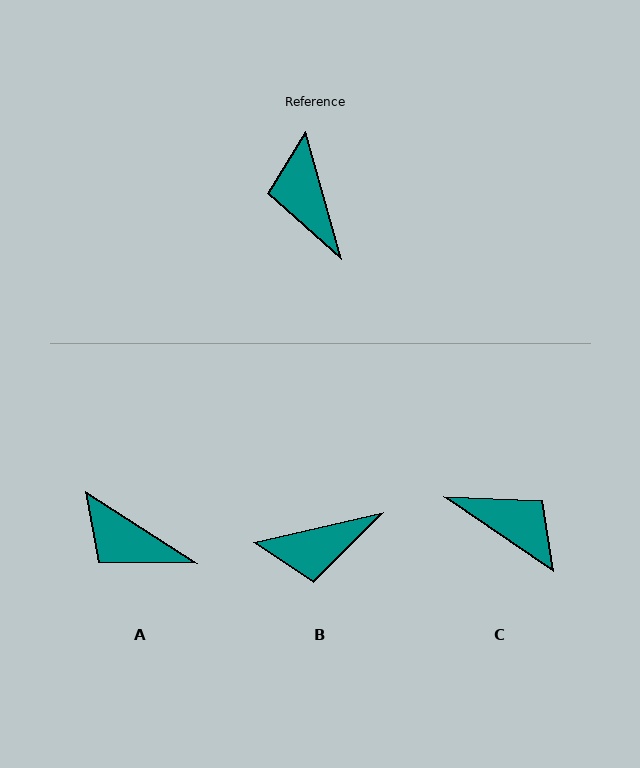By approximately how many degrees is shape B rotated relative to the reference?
Approximately 87 degrees counter-clockwise.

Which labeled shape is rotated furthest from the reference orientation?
C, about 140 degrees away.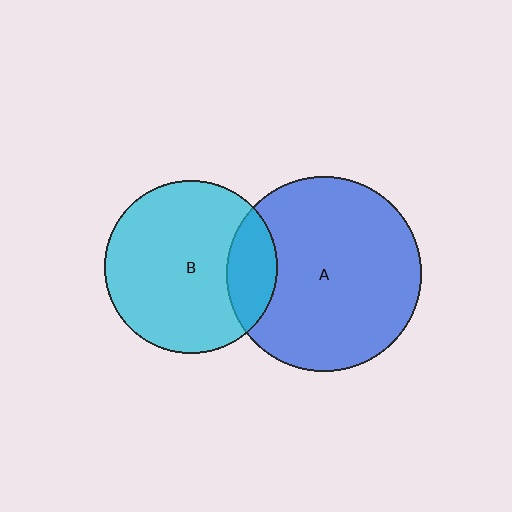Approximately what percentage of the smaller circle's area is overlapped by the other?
Approximately 20%.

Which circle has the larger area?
Circle A (blue).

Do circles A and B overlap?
Yes.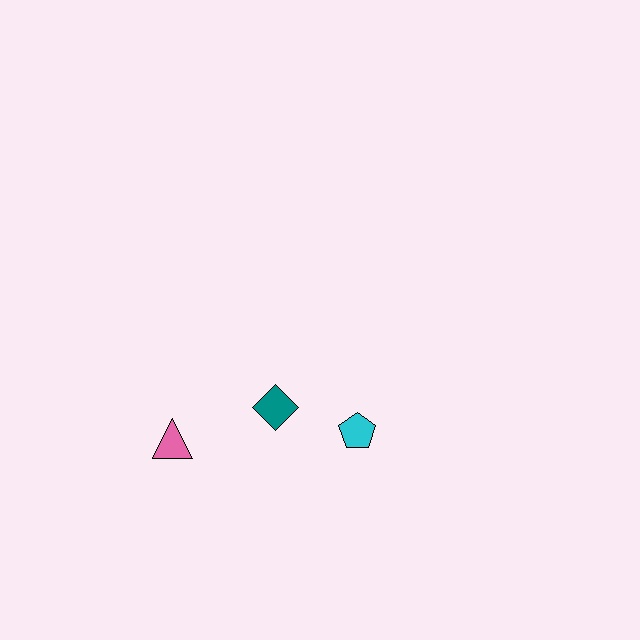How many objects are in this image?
There are 3 objects.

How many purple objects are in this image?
There are no purple objects.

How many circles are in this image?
There are no circles.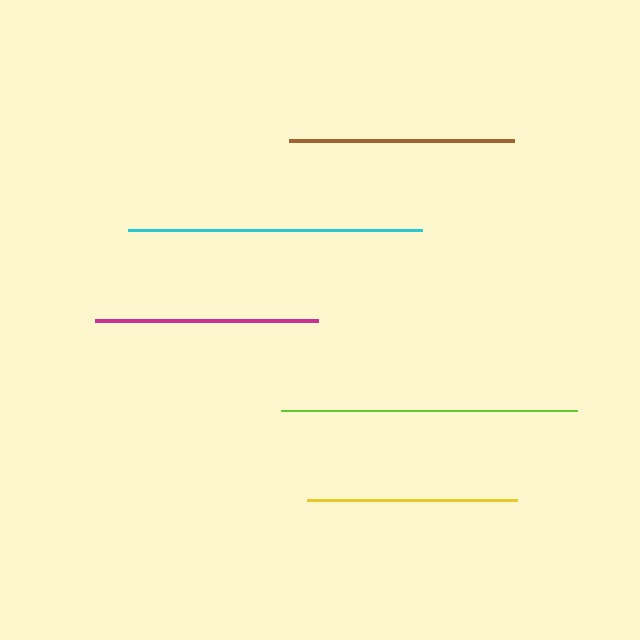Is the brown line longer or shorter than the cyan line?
The cyan line is longer than the brown line.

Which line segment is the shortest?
The yellow line is the shortest at approximately 210 pixels.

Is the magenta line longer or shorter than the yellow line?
The magenta line is longer than the yellow line.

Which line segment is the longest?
The lime line is the longest at approximately 297 pixels.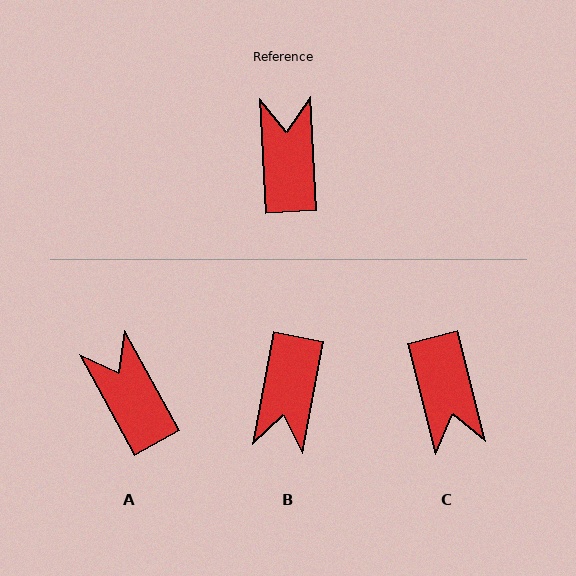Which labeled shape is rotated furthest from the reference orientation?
C, about 168 degrees away.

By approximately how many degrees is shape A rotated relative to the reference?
Approximately 26 degrees counter-clockwise.